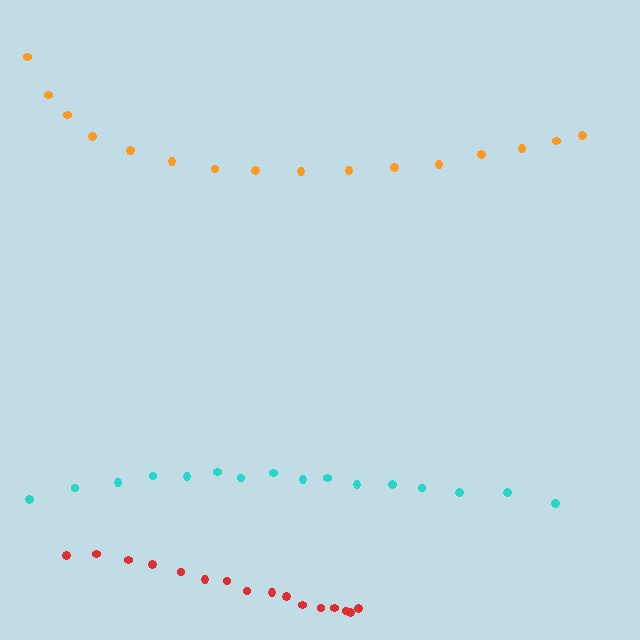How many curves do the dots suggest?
There are 3 distinct paths.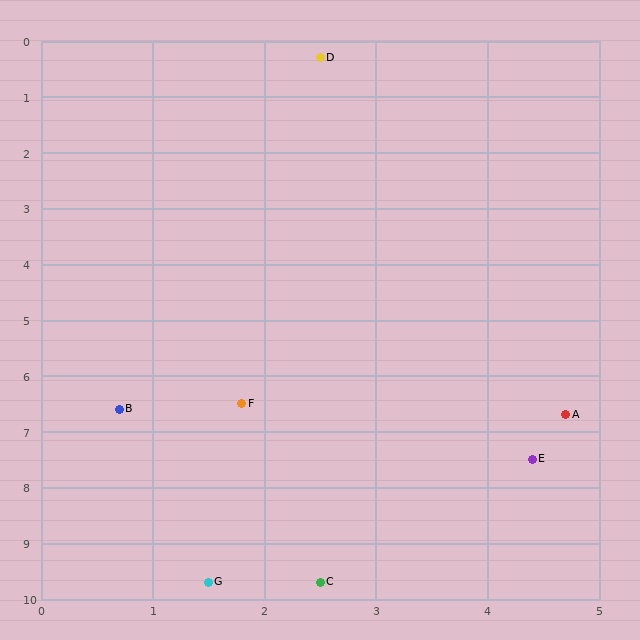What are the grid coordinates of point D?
Point D is at approximately (2.5, 0.3).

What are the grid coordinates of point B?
Point B is at approximately (0.7, 6.6).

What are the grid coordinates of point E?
Point E is at approximately (4.4, 7.5).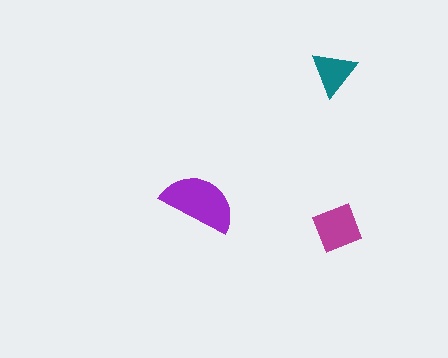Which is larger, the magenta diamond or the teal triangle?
The magenta diamond.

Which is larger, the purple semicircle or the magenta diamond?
The purple semicircle.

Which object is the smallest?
The teal triangle.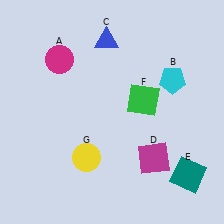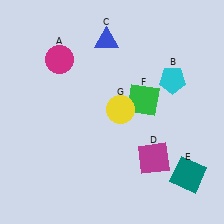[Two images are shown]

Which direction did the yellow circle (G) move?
The yellow circle (G) moved up.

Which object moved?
The yellow circle (G) moved up.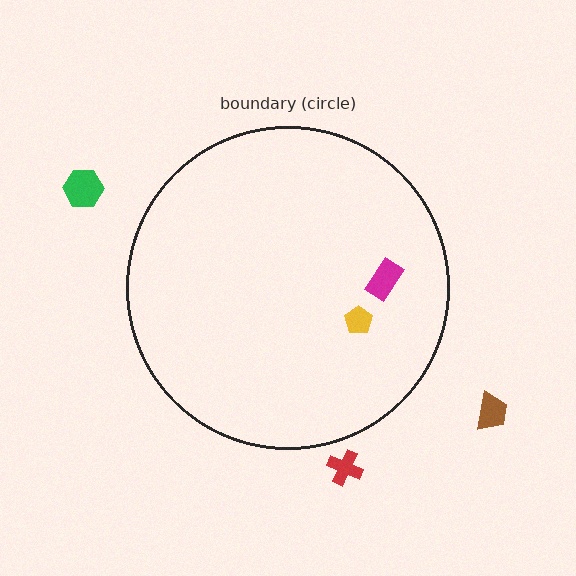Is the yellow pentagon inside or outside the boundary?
Inside.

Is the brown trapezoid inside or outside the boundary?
Outside.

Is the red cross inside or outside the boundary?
Outside.